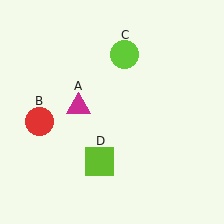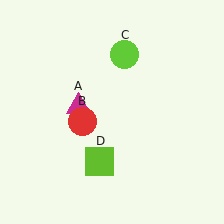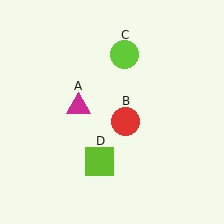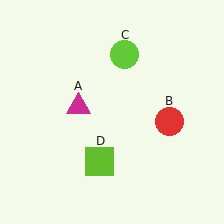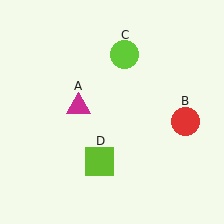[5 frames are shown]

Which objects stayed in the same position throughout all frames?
Magenta triangle (object A) and lime circle (object C) and lime square (object D) remained stationary.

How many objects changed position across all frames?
1 object changed position: red circle (object B).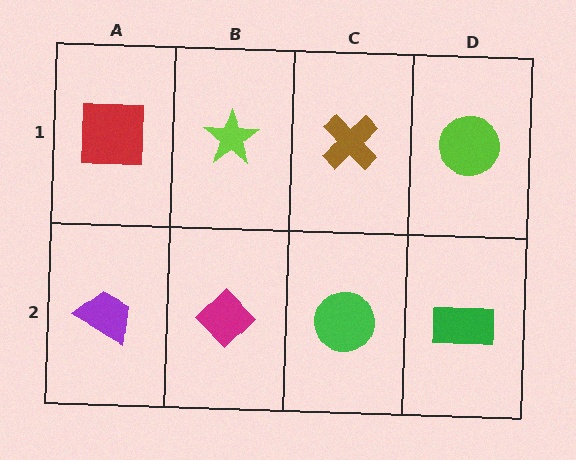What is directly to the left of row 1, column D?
A brown cross.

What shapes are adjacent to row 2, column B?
A lime star (row 1, column B), a purple trapezoid (row 2, column A), a green circle (row 2, column C).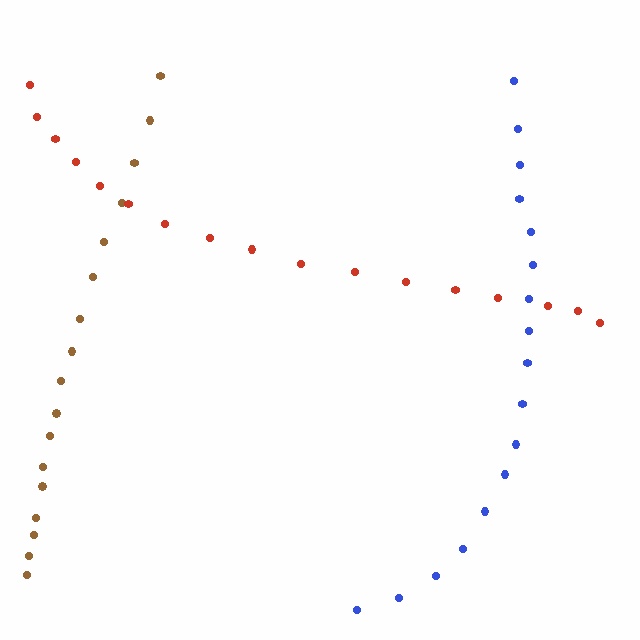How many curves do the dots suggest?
There are 3 distinct paths.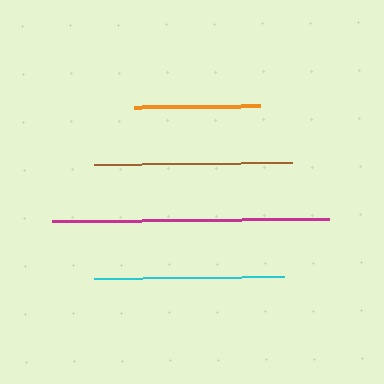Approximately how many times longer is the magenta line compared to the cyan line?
The magenta line is approximately 1.5 times the length of the cyan line.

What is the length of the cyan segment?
The cyan segment is approximately 191 pixels long.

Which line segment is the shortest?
The orange line is the shortest at approximately 125 pixels.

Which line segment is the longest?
The magenta line is the longest at approximately 277 pixels.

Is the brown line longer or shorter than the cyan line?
The brown line is longer than the cyan line.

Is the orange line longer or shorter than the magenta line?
The magenta line is longer than the orange line.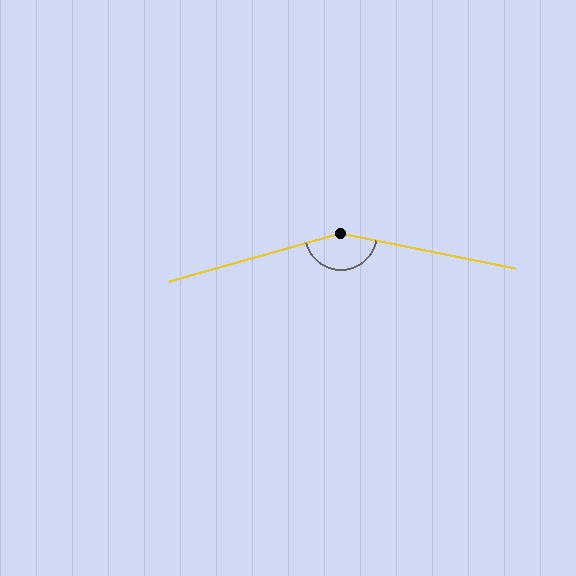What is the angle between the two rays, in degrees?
Approximately 153 degrees.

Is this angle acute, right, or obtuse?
It is obtuse.